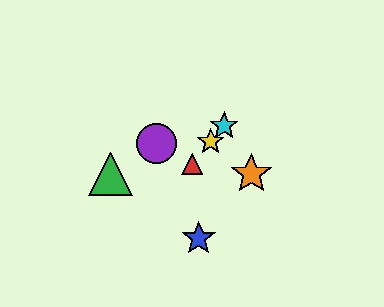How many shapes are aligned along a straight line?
3 shapes (the red triangle, the yellow star, the cyan star) are aligned along a straight line.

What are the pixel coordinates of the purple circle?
The purple circle is at (156, 143).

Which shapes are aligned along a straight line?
The red triangle, the yellow star, the cyan star are aligned along a straight line.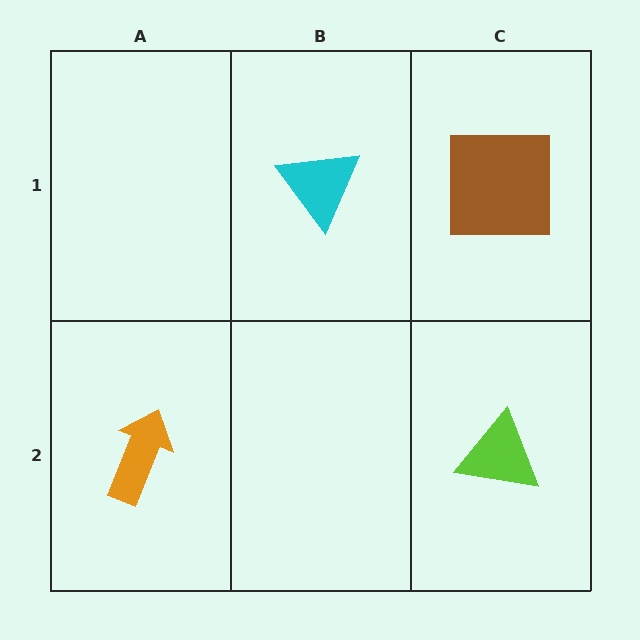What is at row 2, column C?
A lime triangle.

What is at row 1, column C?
A brown square.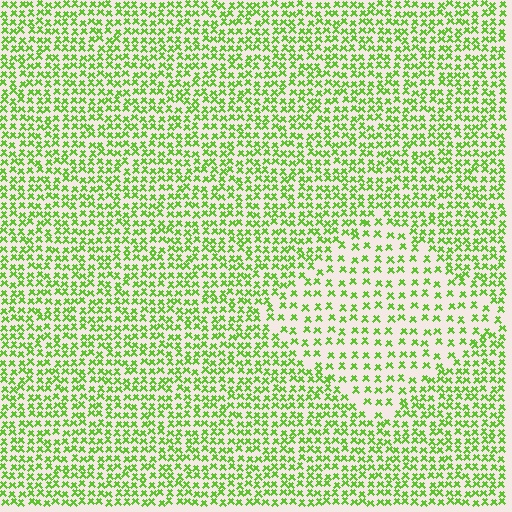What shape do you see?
I see a diamond.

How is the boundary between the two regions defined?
The boundary is defined by a change in element density (approximately 1.9x ratio). All elements are the same color, size, and shape.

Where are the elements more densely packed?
The elements are more densely packed outside the diamond boundary.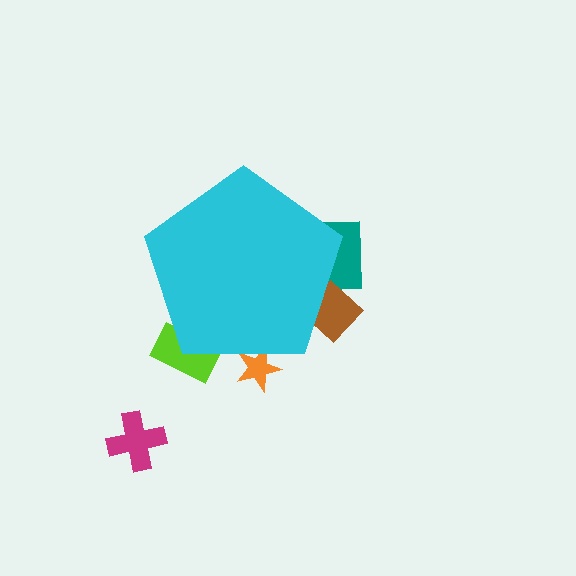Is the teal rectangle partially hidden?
Yes, the teal rectangle is partially hidden behind the cyan pentagon.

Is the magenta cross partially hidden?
No, the magenta cross is fully visible.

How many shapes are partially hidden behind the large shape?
4 shapes are partially hidden.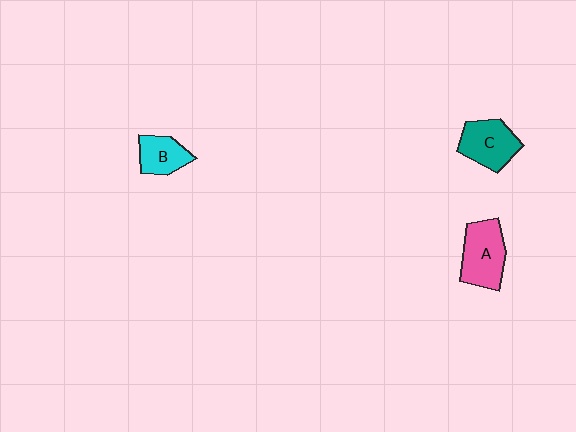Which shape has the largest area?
Shape A (pink).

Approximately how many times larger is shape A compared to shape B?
Approximately 1.5 times.